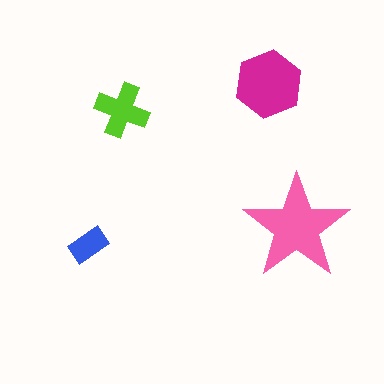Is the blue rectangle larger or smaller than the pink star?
Smaller.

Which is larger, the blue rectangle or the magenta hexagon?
The magenta hexagon.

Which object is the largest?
The pink star.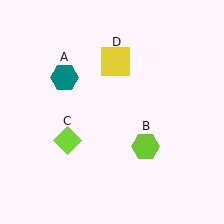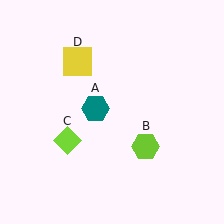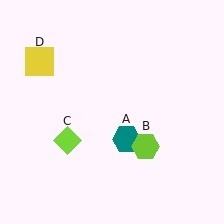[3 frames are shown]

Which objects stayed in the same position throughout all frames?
Lime hexagon (object B) and lime diamond (object C) remained stationary.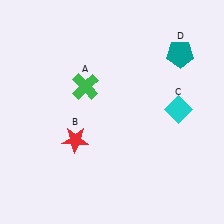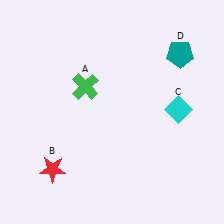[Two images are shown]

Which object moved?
The red star (B) moved down.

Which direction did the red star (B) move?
The red star (B) moved down.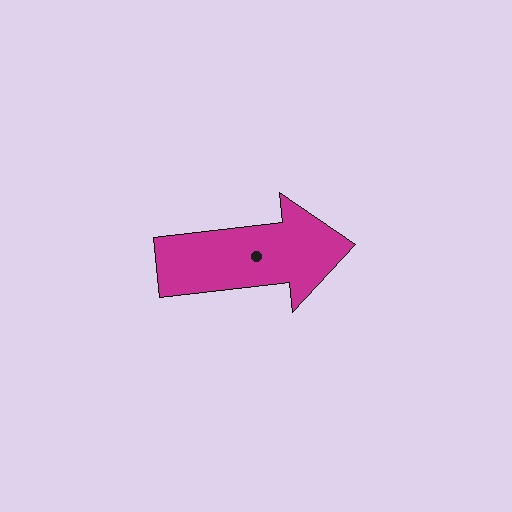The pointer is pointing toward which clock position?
Roughly 3 o'clock.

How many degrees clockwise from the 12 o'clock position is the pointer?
Approximately 84 degrees.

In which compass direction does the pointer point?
East.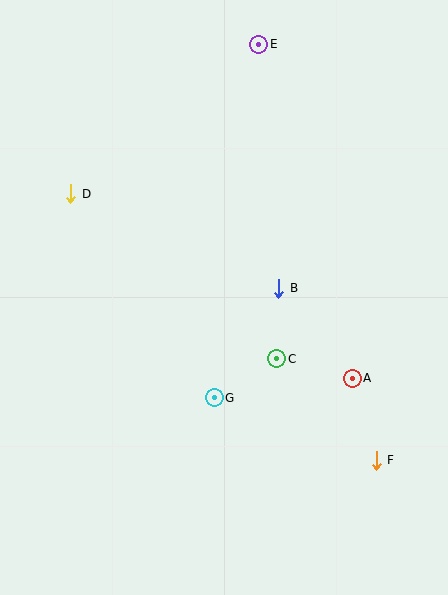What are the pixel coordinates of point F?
Point F is at (376, 460).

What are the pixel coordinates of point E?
Point E is at (259, 44).